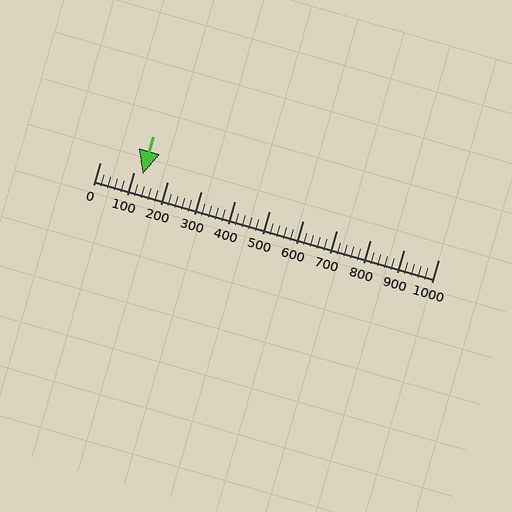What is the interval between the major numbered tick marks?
The major tick marks are spaced 100 units apart.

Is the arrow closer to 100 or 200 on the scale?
The arrow is closer to 100.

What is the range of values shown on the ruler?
The ruler shows values from 0 to 1000.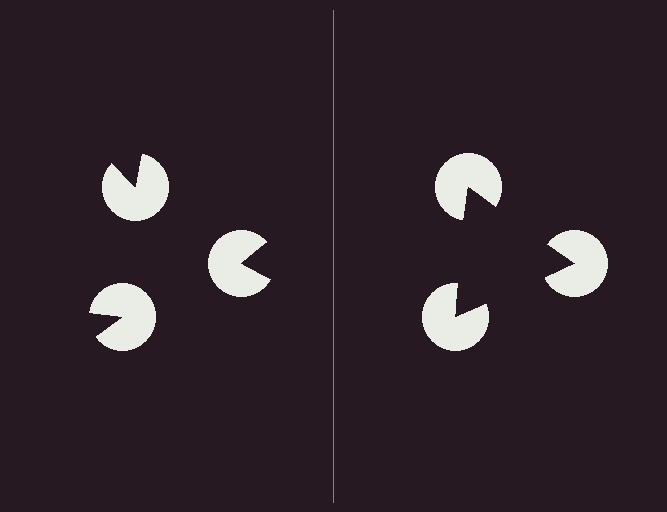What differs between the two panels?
The pac-man discs are positioned identically on both sides; only the wedge orientations differ. On the right they align to a triangle; on the left they are misaligned.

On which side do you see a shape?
An illusory triangle appears on the right side. On the left side the wedge cuts are rotated, so no coherent shape forms.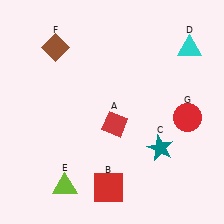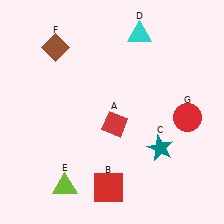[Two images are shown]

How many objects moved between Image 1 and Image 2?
1 object moved between the two images.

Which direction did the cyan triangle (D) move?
The cyan triangle (D) moved left.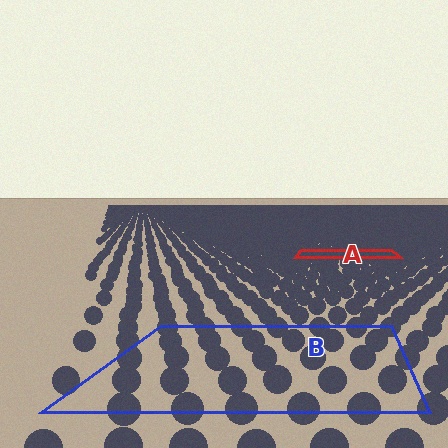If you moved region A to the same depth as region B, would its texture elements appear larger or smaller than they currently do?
They would appear larger. At a closer depth, the same texture elements are projected at a bigger on-screen size.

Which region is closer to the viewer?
Region B is closer. The texture elements there are larger and more spread out.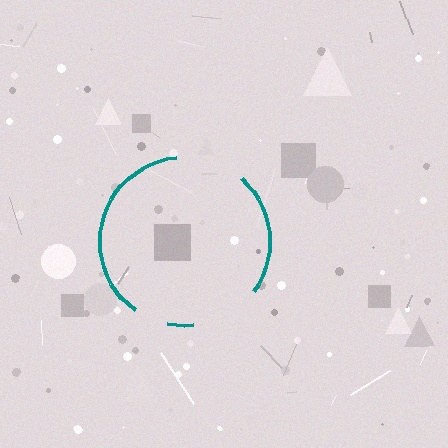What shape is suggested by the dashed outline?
The dashed outline suggests a circle.